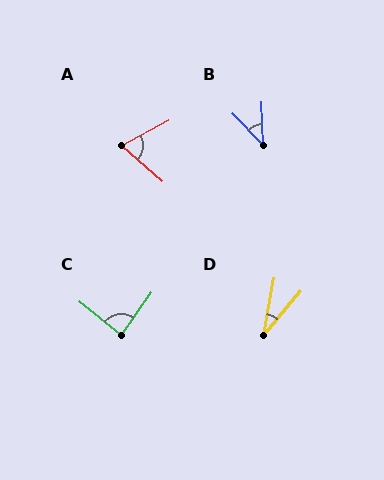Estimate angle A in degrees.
Approximately 69 degrees.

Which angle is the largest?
C, at approximately 86 degrees.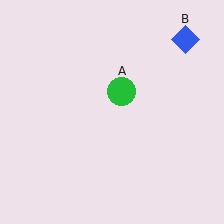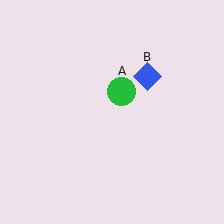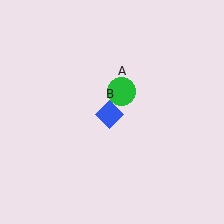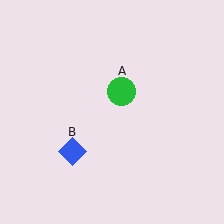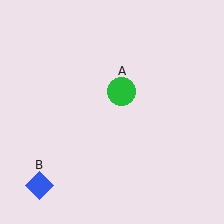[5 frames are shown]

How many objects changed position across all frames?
1 object changed position: blue diamond (object B).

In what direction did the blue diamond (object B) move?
The blue diamond (object B) moved down and to the left.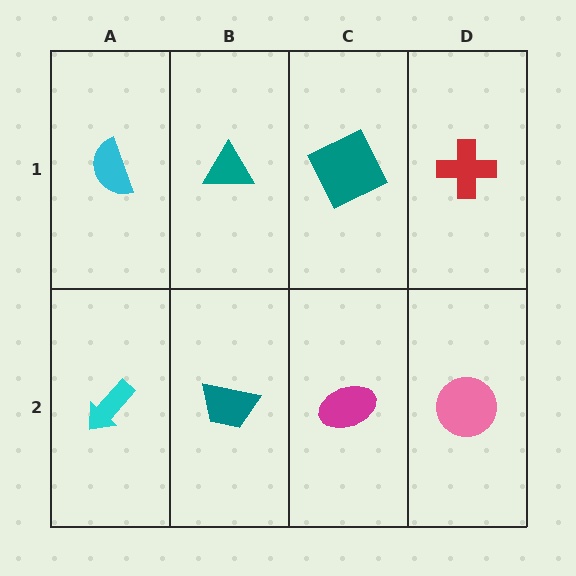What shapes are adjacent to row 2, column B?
A teal triangle (row 1, column B), a cyan arrow (row 2, column A), a magenta ellipse (row 2, column C).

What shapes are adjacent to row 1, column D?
A pink circle (row 2, column D), a teal square (row 1, column C).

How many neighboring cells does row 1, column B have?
3.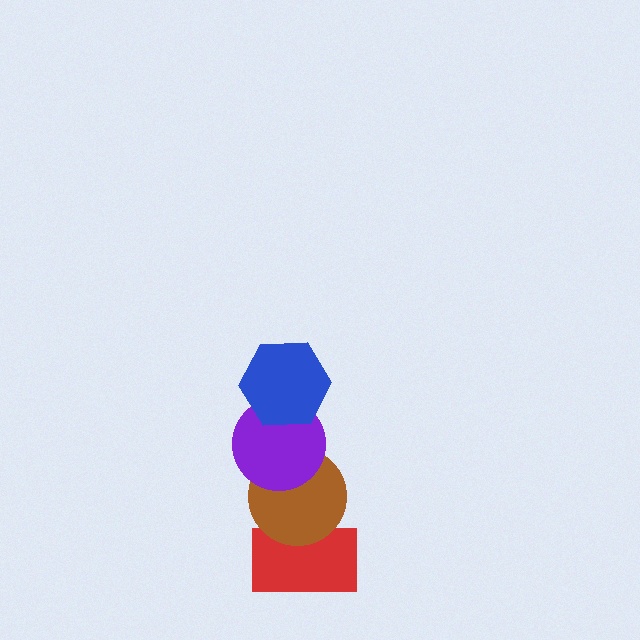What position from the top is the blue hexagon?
The blue hexagon is 1st from the top.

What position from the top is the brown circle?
The brown circle is 3rd from the top.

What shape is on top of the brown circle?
The purple circle is on top of the brown circle.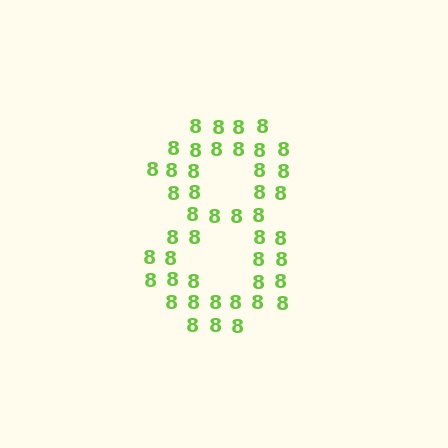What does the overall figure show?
The overall figure shows the digit 8.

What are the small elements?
The small elements are digit 8's.